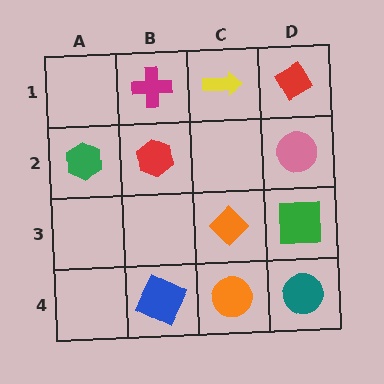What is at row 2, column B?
A red hexagon.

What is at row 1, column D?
A red diamond.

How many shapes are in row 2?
3 shapes.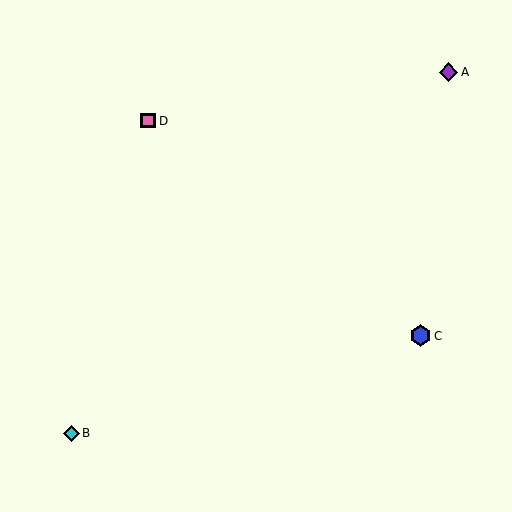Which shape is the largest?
The blue hexagon (labeled C) is the largest.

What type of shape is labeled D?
Shape D is a pink square.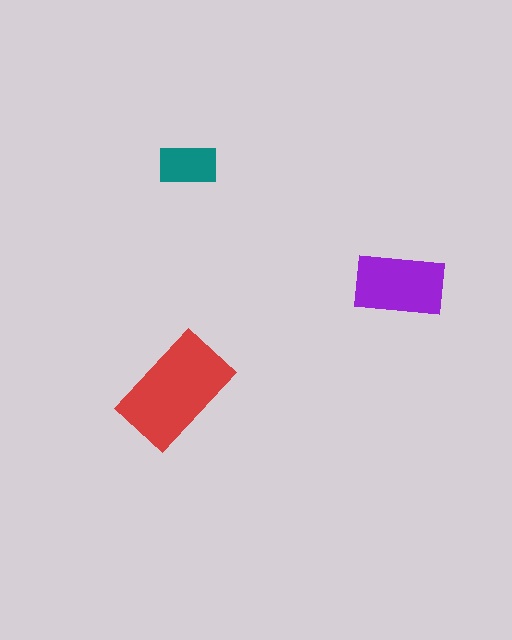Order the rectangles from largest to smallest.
the red one, the purple one, the teal one.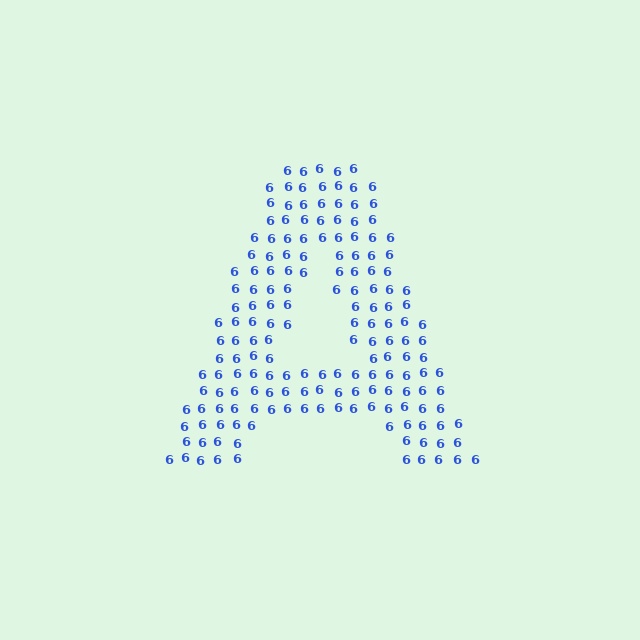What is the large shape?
The large shape is the letter A.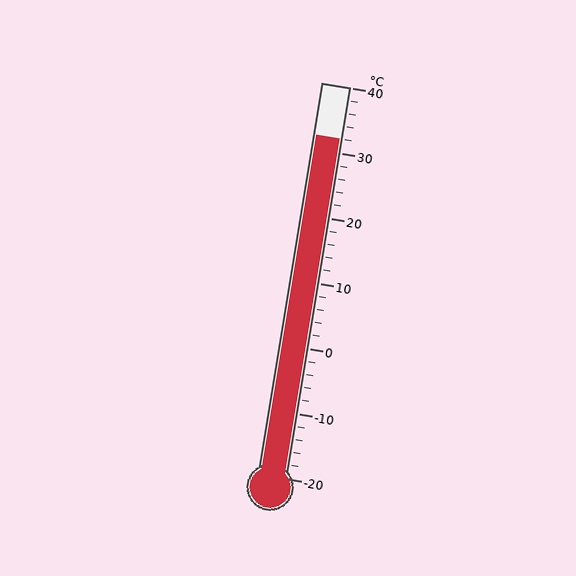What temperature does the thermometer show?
The thermometer shows approximately 32°C.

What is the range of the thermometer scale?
The thermometer scale ranges from -20°C to 40°C.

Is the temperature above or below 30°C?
The temperature is above 30°C.